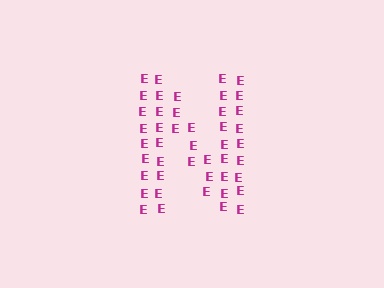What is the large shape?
The large shape is the letter N.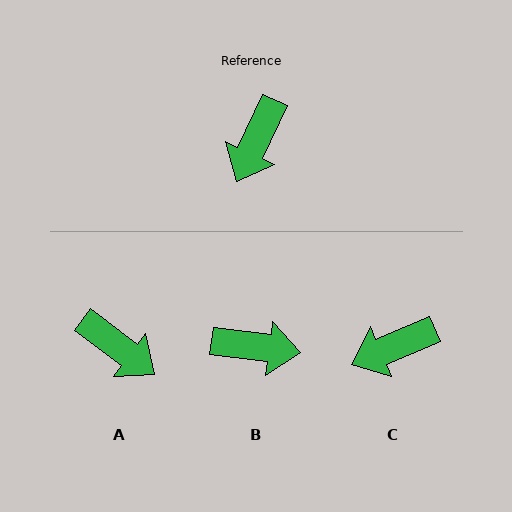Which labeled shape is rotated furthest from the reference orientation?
B, about 108 degrees away.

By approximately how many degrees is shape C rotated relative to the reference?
Approximately 42 degrees clockwise.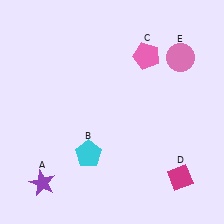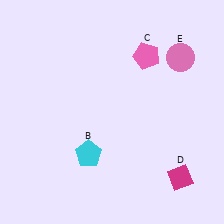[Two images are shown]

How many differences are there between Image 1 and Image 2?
There is 1 difference between the two images.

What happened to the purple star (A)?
The purple star (A) was removed in Image 2. It was in the bottom-left area of Image 1.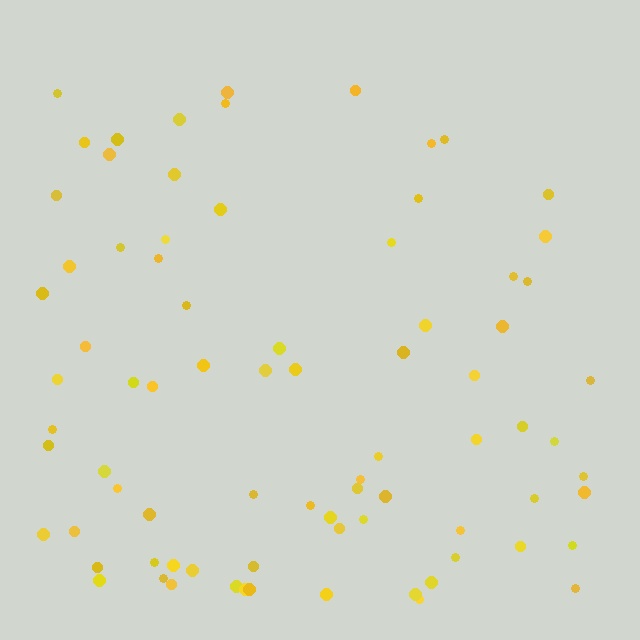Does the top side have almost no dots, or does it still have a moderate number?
Still a moderate number, just noticeably fewer than the bottom.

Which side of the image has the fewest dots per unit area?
The top.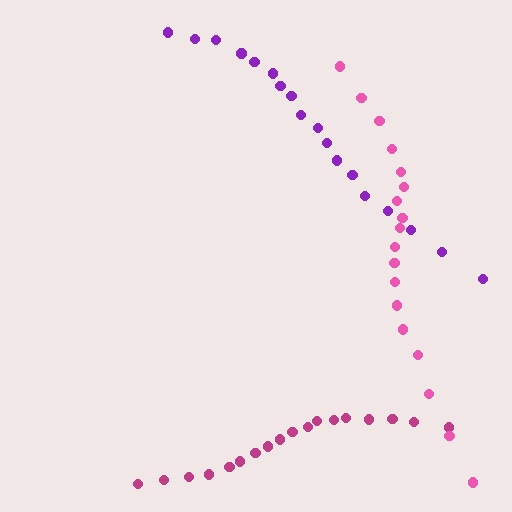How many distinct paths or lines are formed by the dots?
There are 3 distinct paths.